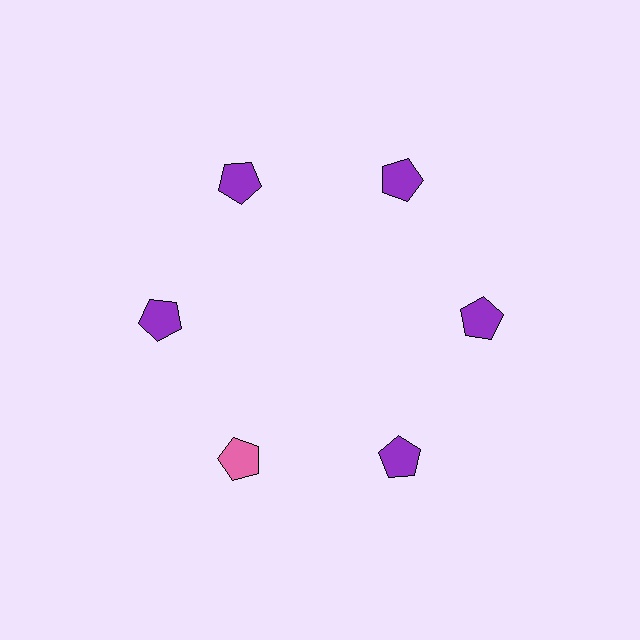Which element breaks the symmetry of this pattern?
The pink pentagon at roughly the 7 o'clock position breaks the symmetry. All other shapes are purple pentagons.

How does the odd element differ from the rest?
It has a different color: pink instead of purple.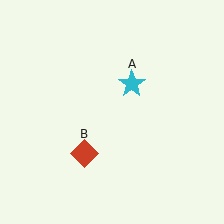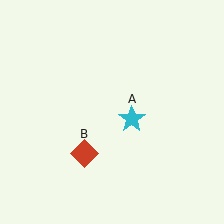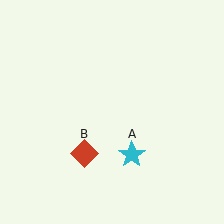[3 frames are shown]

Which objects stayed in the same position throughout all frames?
Red diamond (object B) remained stationary.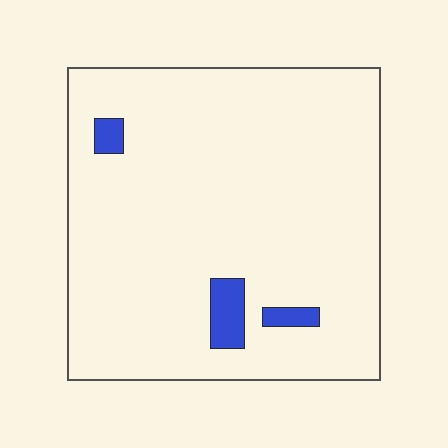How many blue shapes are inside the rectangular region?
3.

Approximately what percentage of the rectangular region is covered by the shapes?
Approximately 5%.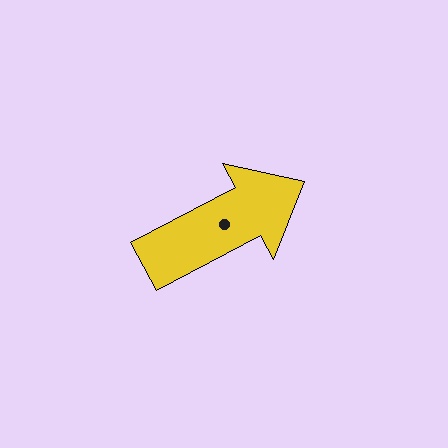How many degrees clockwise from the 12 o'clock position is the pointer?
Approximately 62 degrees.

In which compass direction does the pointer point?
Northeast.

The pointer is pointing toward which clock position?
Roughly 2 o'clock.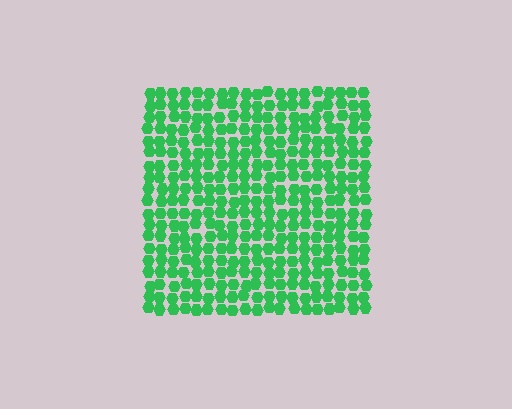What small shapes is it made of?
It is made of small hexagons.